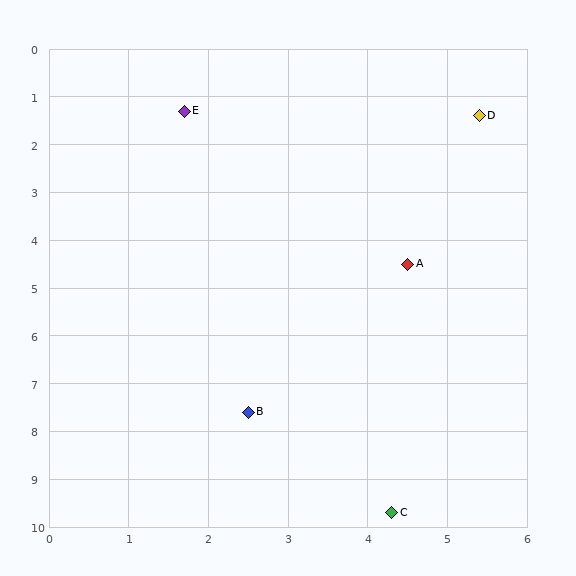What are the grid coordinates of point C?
Point C is at approximately (4.3, 9.7).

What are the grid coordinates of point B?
Point B is at approximately (2.5, 7.6).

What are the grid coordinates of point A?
Point A is at approximately (4.5, 4.5).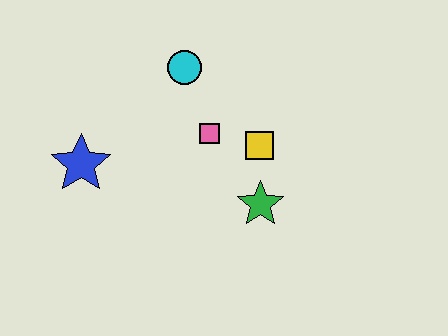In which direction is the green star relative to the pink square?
The green star is below the pink square.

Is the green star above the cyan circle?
No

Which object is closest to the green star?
The yellow square is closest to the green star.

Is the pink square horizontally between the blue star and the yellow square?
Yes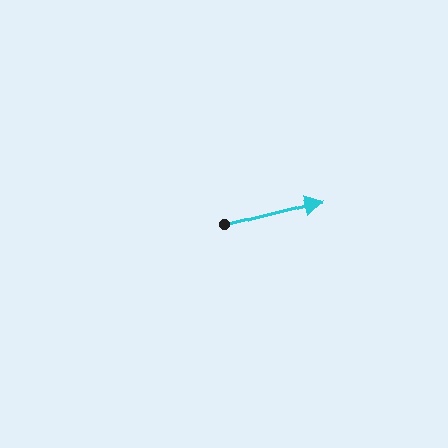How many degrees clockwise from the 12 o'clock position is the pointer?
Approximately 76 degrees.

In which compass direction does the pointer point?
East.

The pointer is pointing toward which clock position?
Roughly 3 o'clock.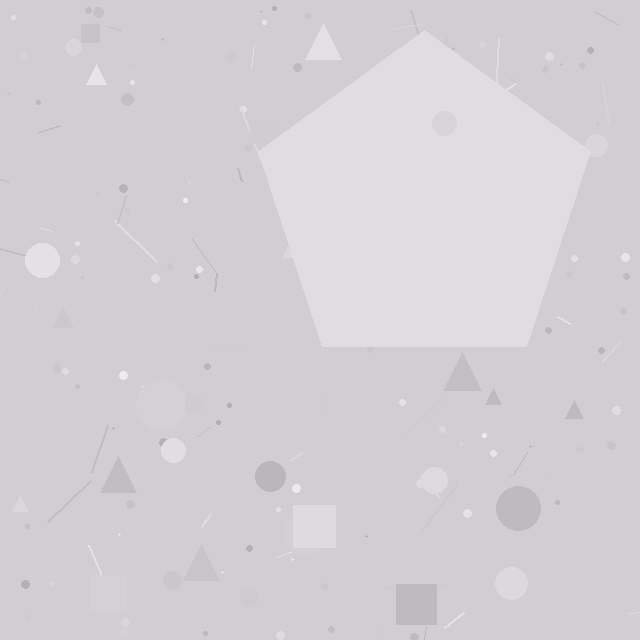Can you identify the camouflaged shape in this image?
The camouflaged shape is a pentagon.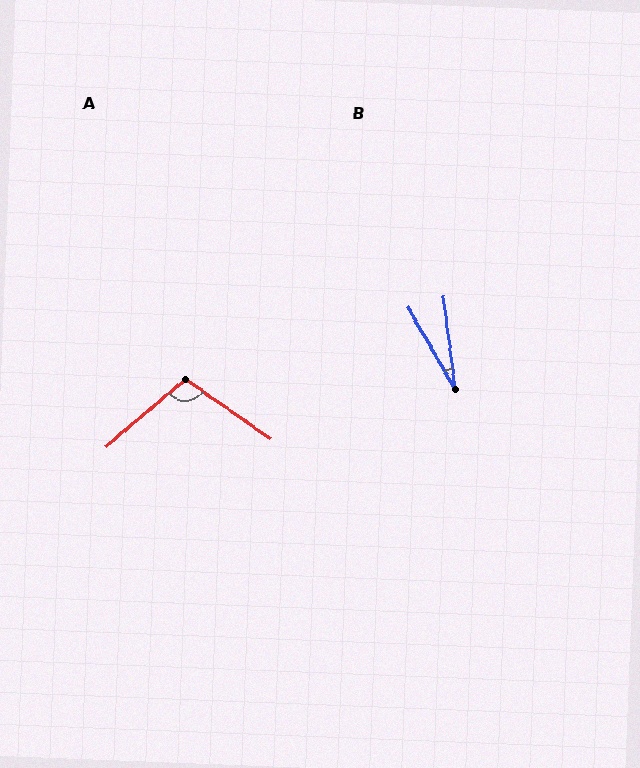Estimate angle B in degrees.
Approximately 23 degrees.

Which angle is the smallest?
B, at approximately 23 degrees.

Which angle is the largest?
A, at approximately 105 degrees.